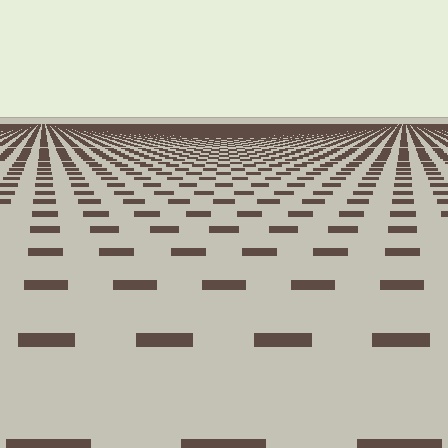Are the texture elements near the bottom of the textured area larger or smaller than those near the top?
Larger. Near the bottom, elements are closer to the viewer and appear at a bigger on-screen size.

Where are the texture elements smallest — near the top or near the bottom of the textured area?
Near the top.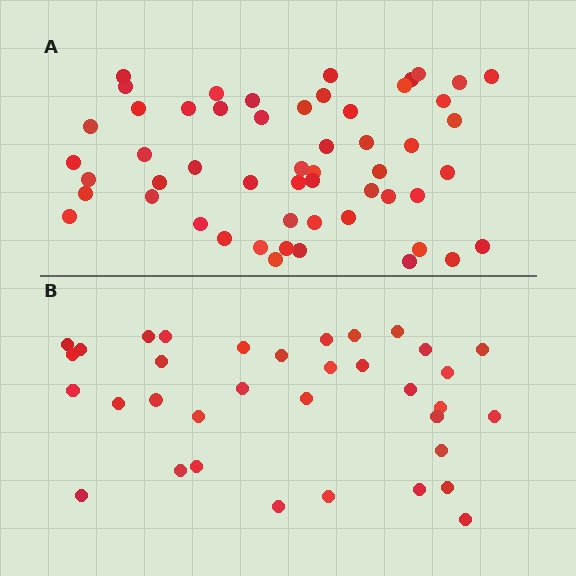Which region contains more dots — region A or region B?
Region A (the top region) has more dots.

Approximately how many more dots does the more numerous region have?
Region A has approximately 20 more dots than region B.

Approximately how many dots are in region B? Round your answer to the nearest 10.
About 40 dots. (The exact count is 35, which rounds to 40.)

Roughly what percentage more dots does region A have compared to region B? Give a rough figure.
About 55% more.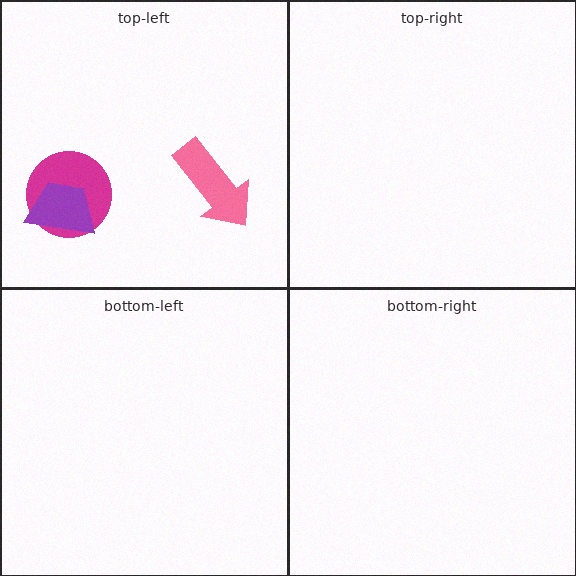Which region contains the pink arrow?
The top-left region.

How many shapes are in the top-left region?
3.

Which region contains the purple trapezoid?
The top-left region.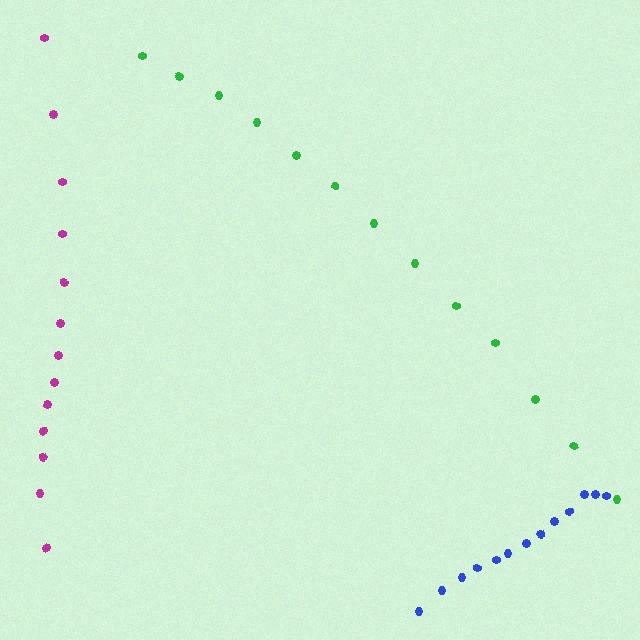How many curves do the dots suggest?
There are 3 distinct paths.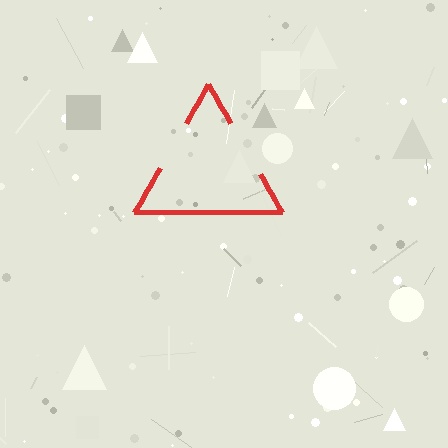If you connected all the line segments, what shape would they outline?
They would outline a triangle.